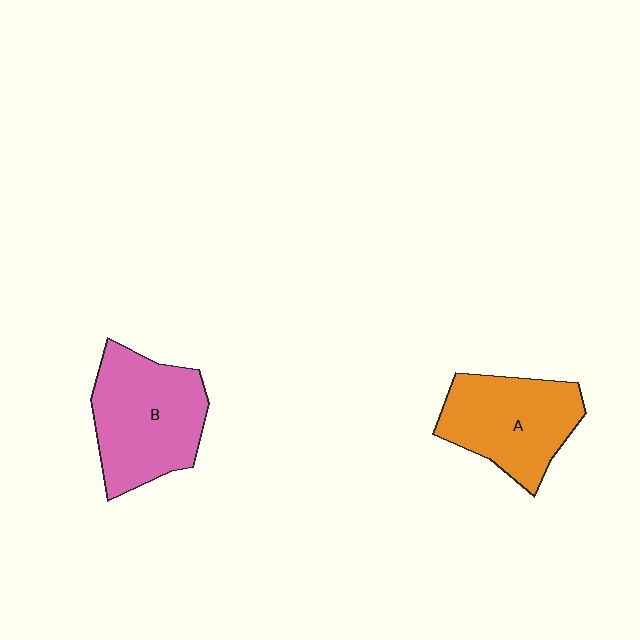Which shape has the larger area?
Shape B (pink).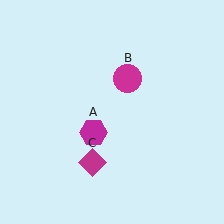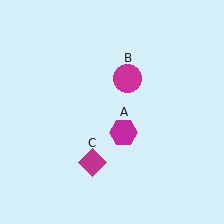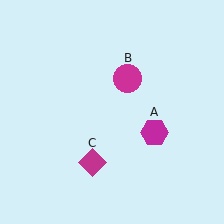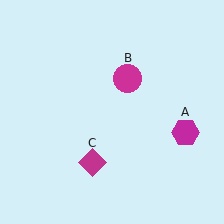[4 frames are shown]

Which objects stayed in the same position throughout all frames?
Magenta circle (object B) and magenta diamond (object C) remained stationary.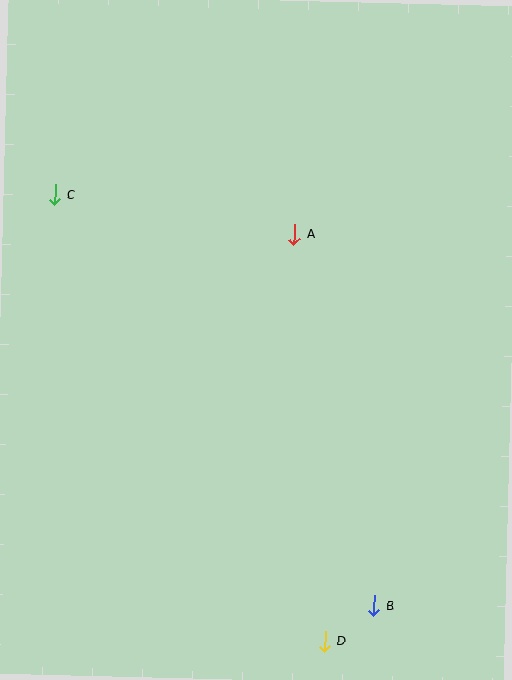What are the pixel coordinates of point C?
Point C is at (55, 195).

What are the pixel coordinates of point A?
Point A is at (294, 234).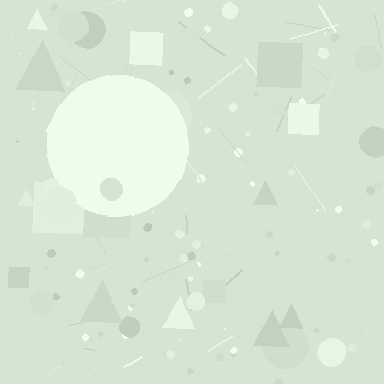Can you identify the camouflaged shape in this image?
The camouflaged shape is a circle.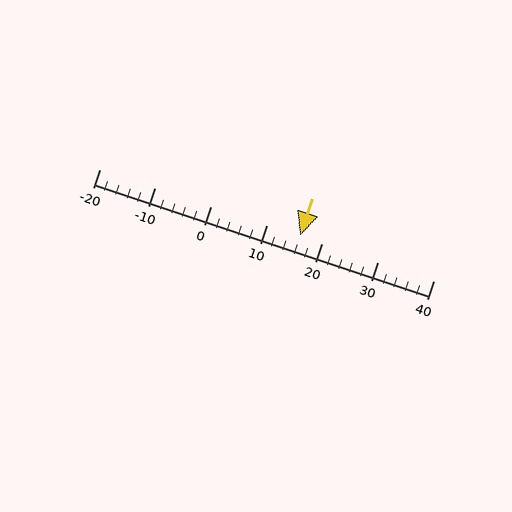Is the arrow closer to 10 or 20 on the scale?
The arrow is closer to 20.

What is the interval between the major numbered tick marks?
The major tick marks are spaced 10 units apart.